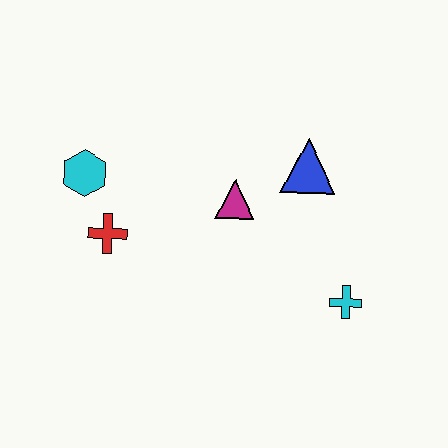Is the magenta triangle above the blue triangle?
No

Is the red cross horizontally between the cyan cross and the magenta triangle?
No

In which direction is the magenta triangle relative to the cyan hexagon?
The magenta triangle is to the right of the cyan hexagon.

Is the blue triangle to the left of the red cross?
No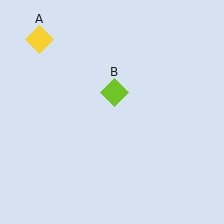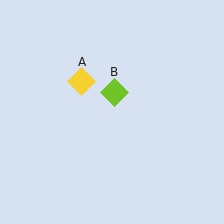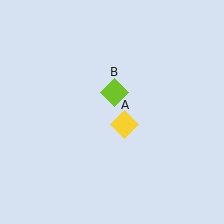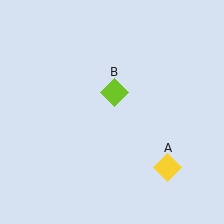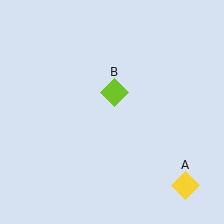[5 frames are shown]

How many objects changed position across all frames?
1 object changed position: yellow diamond (object A).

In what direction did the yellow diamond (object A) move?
The yellow diamond (object A) moved down and to the right.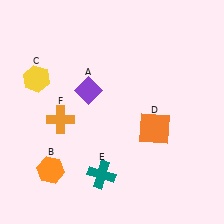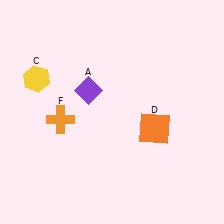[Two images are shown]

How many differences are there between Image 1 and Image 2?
There are 2 differences between the two images.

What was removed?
The orange hexagon (B), the teal cross (E) were removed in Image 2.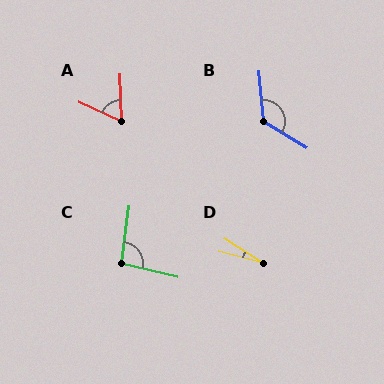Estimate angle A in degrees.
Approximately 64 degrees.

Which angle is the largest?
B, at approximately 127 degrees.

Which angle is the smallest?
D, at approximately 18 degrees.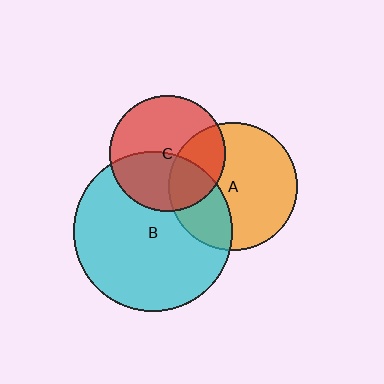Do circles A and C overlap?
Yes.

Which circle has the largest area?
Circle B (cyan).